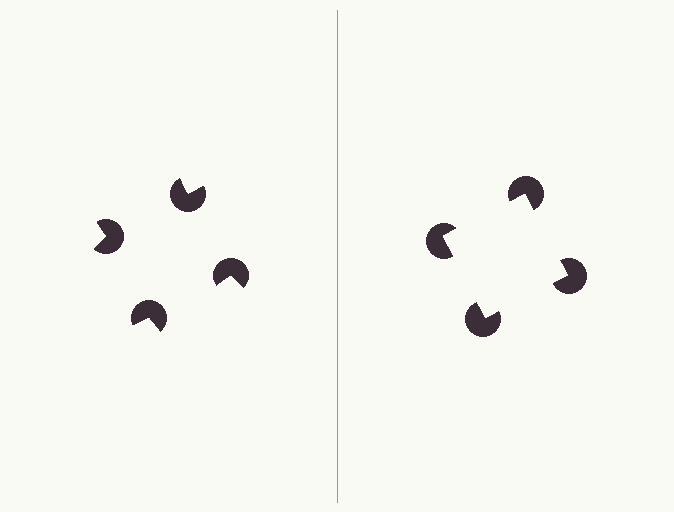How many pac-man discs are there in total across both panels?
8 — 4 on each side.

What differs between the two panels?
The pac-man discs are positioned identically on both sides; only the wedge orientations differ. On the right they align to a square; on the left they are misaligned.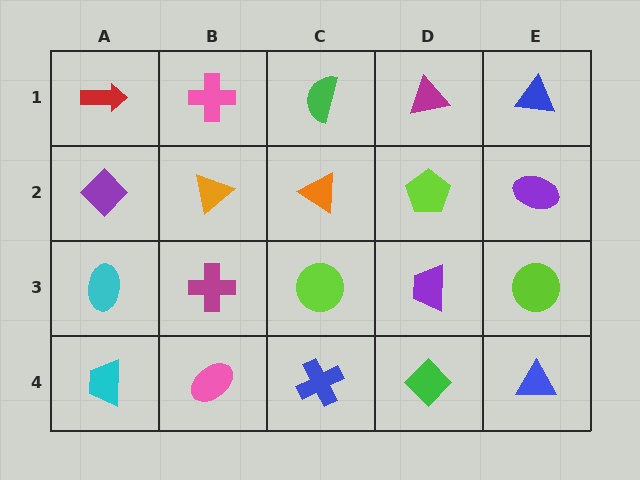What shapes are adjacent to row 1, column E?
A purple ellipse (row 2, column E), a magenta triangle (row 1, column D).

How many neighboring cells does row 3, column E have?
3.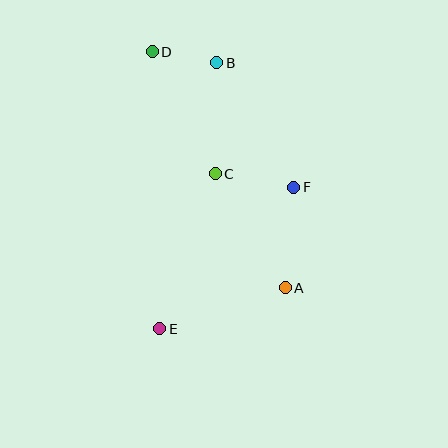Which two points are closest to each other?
Points B and D are closest to each other.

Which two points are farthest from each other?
Points D and E are farthest from each other.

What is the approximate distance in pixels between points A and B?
The distance between A and B is approximately 235 pixels.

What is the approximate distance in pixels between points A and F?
The distance between A and F is approximately 101 pixels.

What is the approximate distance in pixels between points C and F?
The distance between C and F is approximately 79 pixels.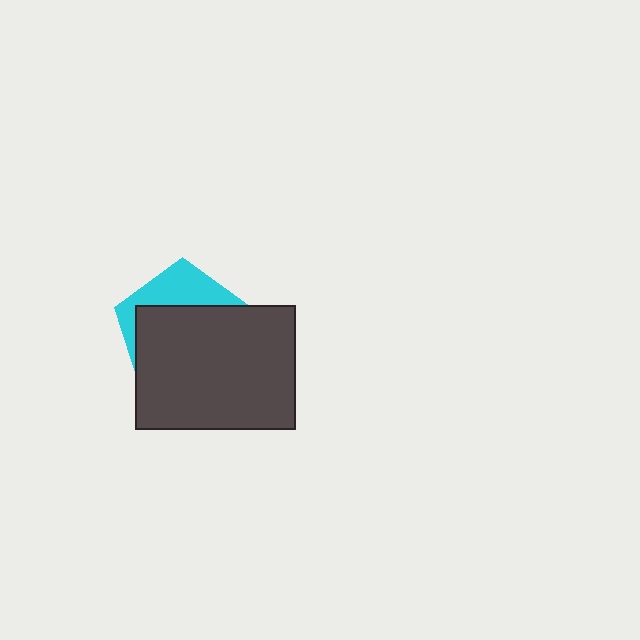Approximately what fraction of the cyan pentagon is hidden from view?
Roughly 68% of the cyan pentagon is hidden behind the dark gray rectangle.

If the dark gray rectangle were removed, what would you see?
You would see the complete cyan pentagon.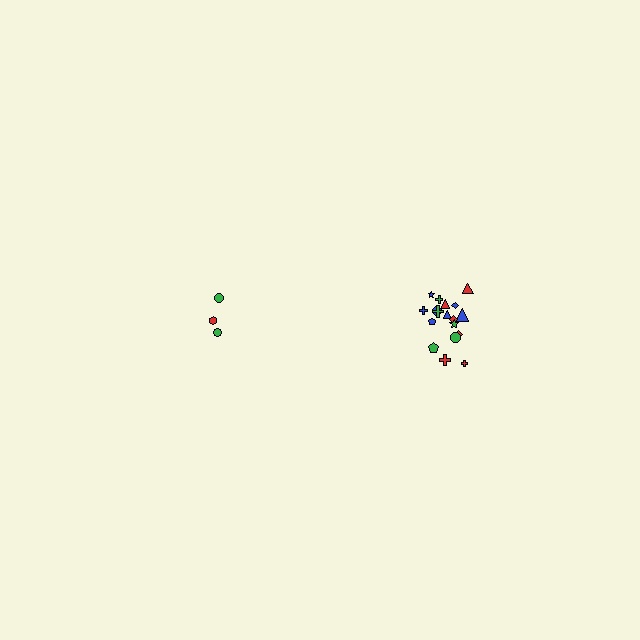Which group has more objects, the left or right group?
The right group.